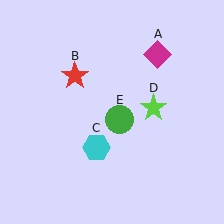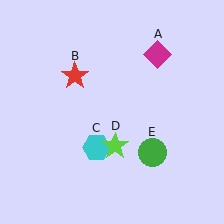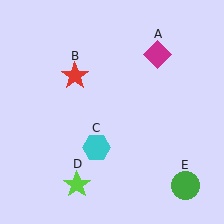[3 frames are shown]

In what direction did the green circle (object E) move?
The green circle (object E) moved down and to the right.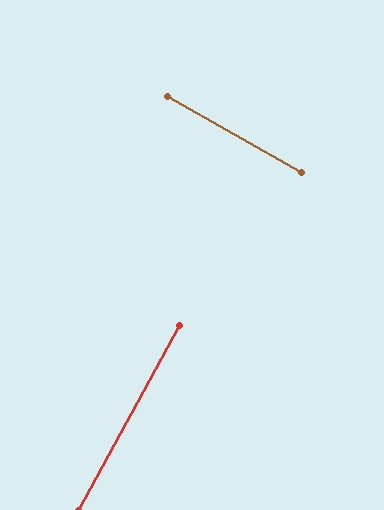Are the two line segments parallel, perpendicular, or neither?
Perpendicular — they meet at approximately 89°.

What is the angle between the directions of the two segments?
Approximately 89 degrees.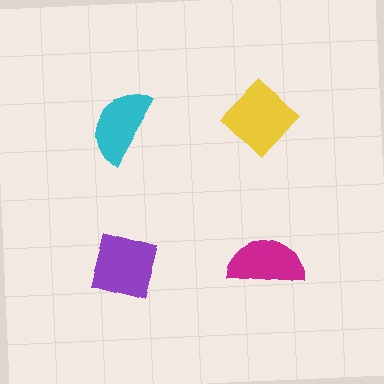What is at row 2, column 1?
A purple diamond.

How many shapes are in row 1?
2 shapes.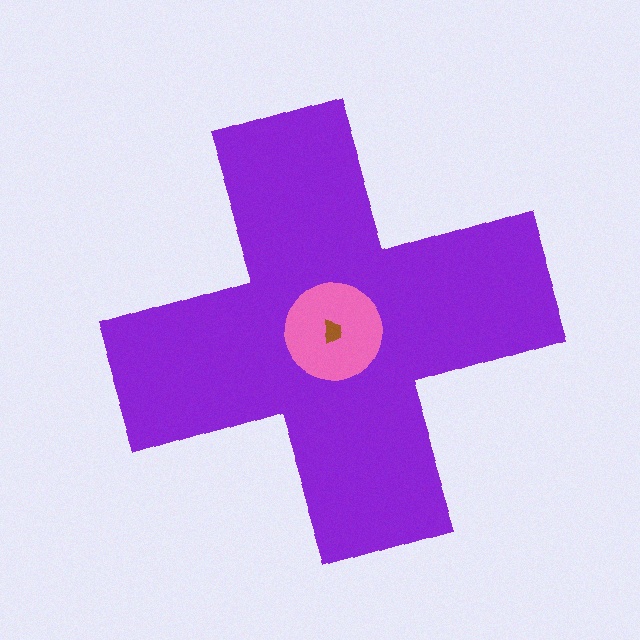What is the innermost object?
The brown trapezoid.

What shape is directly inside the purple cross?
The pink circle.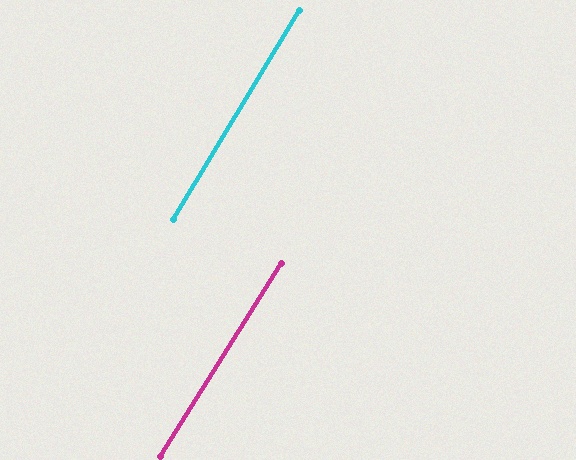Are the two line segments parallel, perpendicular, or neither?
Parallel — their directions differ by only 1.2°.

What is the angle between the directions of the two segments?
Approximately 1 degree.